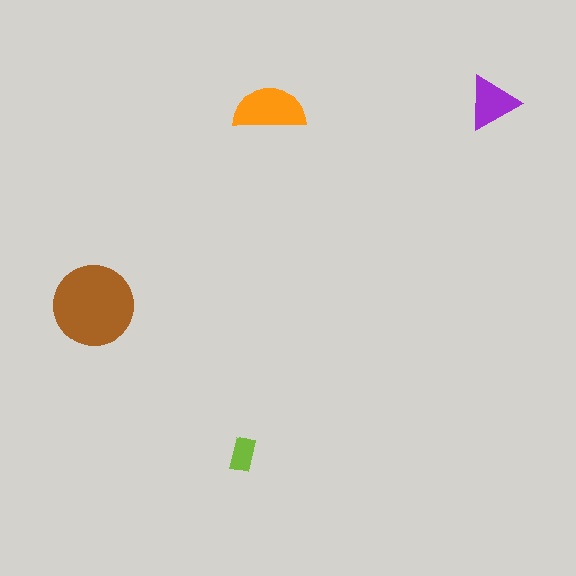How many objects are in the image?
There are 4 objects in the image.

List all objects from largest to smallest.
The brown circle, the orange semicircle, the purple triangle, the lime rectangle.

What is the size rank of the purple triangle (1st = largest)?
3rd.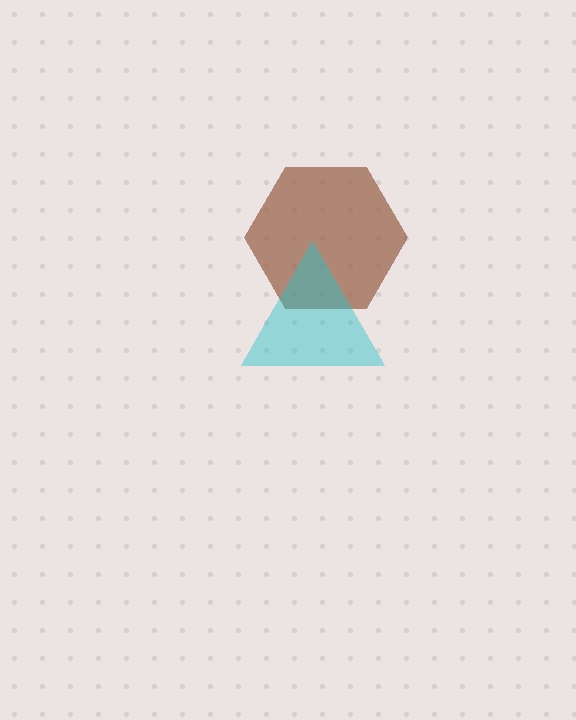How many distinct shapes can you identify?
There are 2 distinct shapes: a brown hexagon, a cyan triangle.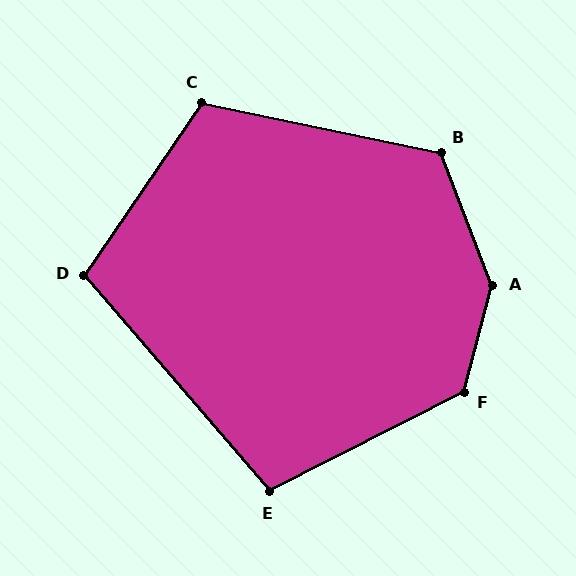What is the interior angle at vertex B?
Approximately 123 degrees (obtuse).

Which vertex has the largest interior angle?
A, at approximately 144 degrees.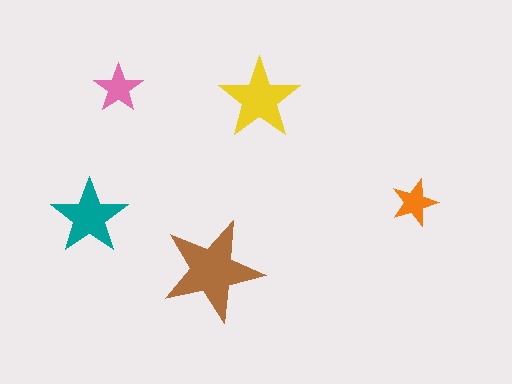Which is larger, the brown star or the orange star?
The brown one.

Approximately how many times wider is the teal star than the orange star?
About 1.5 times wider.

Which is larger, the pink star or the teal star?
The teal one.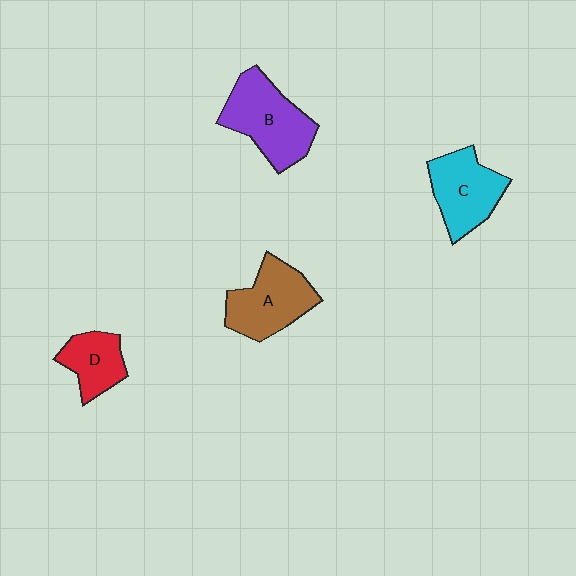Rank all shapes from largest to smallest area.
From largest to smallest: B (purple), A (brown), C (cyan), D (red).